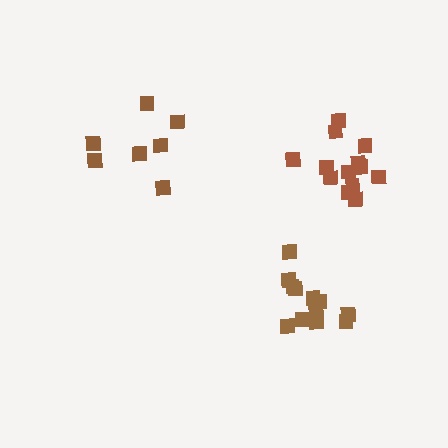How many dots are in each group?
Group 1: 7 dots, Group 2: 12 dots, Group 3: 13 dots (32 total).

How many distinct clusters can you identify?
There are 3 distinct clusters.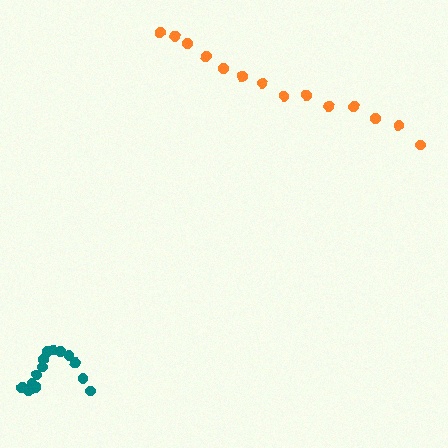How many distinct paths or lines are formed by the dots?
There are 2 distinct paths.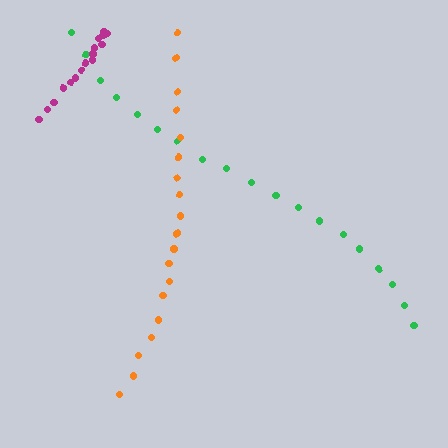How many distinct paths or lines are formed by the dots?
There are 3 distinct paths.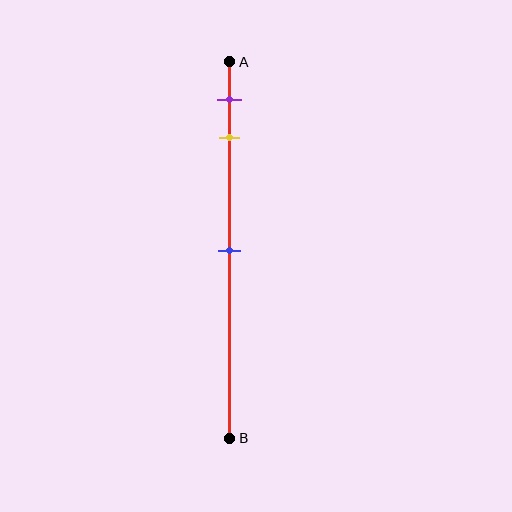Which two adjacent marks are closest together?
The purple and yellow marks are the closest adjacent pair.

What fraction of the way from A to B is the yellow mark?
The yellow mark is approximately 20% (0.2) of the way from A to B.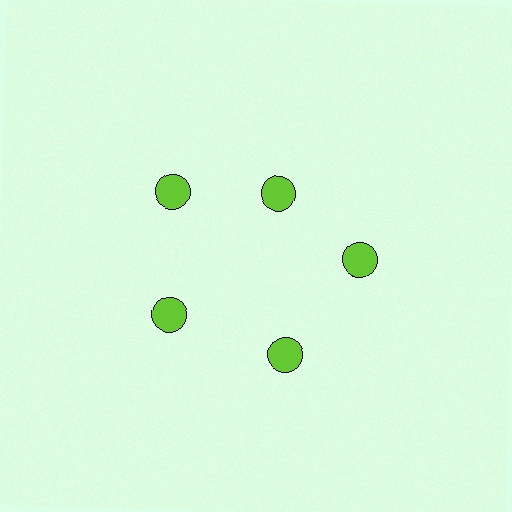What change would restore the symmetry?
The symmetry would be restored by moving it outward, back onto the ring so that all 5 circles sit at equal angles and equal distance from the center.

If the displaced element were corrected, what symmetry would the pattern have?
It would have 5-fold rotational symmetry — the pattern would map onto itself every 72 degrees.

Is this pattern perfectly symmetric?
No. The 5 lime circles are arranged in a ring, but one element near the 1 o'clock position is pulled inward toward the center, breaking the 5-fold rotational symmetry.